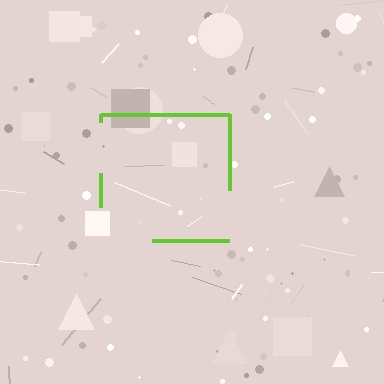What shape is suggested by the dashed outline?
The dashed outline suggests a square.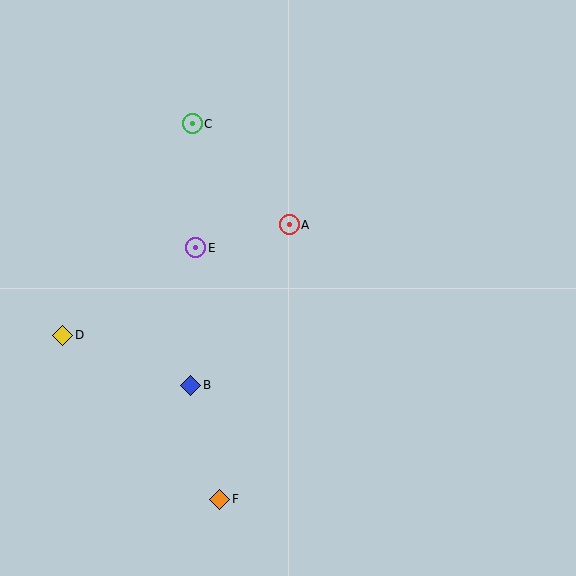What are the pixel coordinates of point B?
Point B is at (191, 385).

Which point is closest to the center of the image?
Point A at (289, 225) is closest to the center.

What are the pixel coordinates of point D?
Point D is at (63, 335).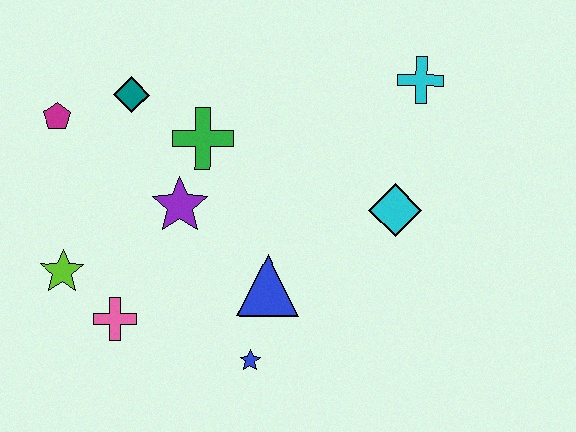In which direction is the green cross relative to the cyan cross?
The green cross is to the left of the cyan cross.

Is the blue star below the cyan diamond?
Yes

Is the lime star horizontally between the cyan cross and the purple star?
No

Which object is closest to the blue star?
The blue triangle is closest to the blue star.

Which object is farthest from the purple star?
The cyan cross is farthest from the purple star.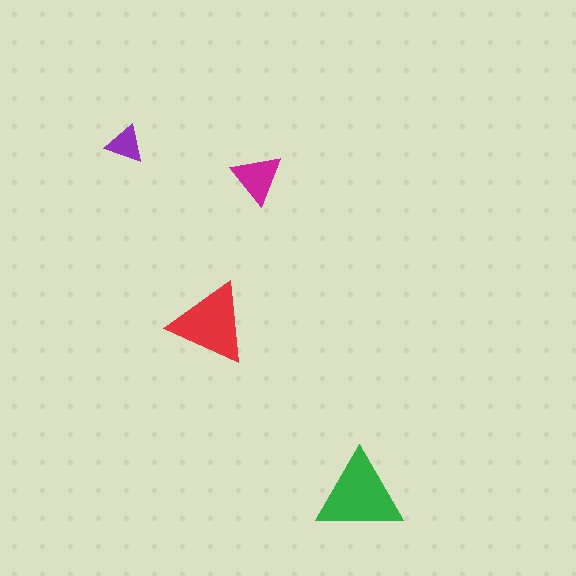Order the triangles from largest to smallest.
the green one, the red one, the magenta one, the purple one.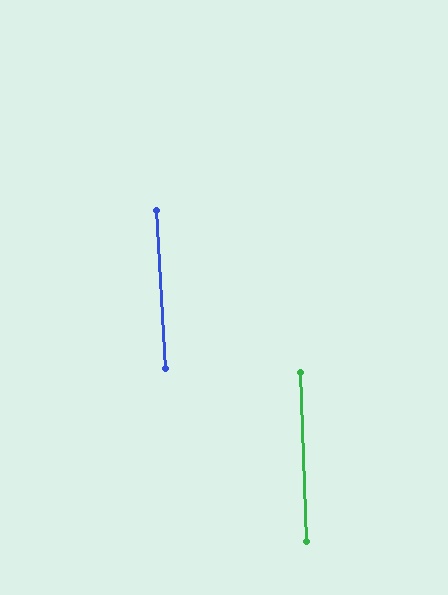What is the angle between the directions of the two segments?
Approximately 1 degree.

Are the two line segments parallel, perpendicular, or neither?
Parallel — their directions differ by only 1.0°.